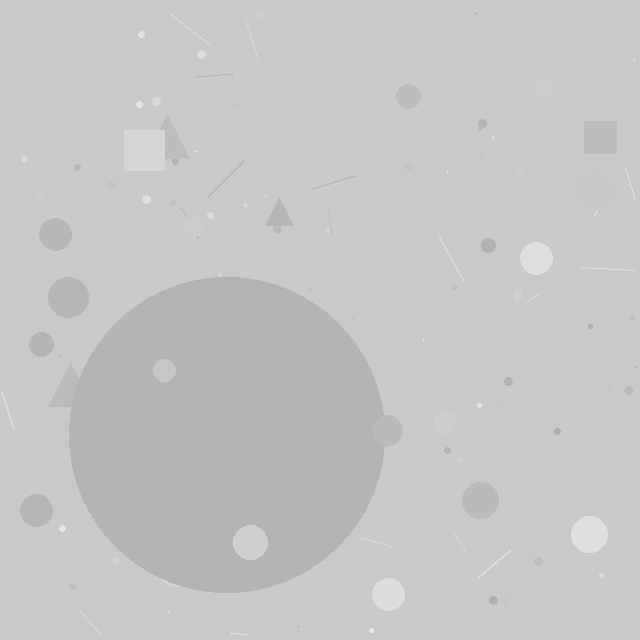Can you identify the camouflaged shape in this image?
The camouflaged shape is a circle.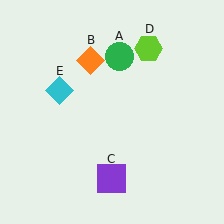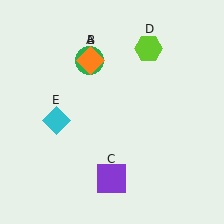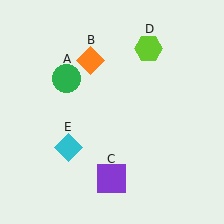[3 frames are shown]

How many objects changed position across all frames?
2 objects changed position: green circle (object A), cyan diamond (object E).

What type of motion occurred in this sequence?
The green circle (object A), cyan diamond (object E) rotated counterclockwise around the center of the scene.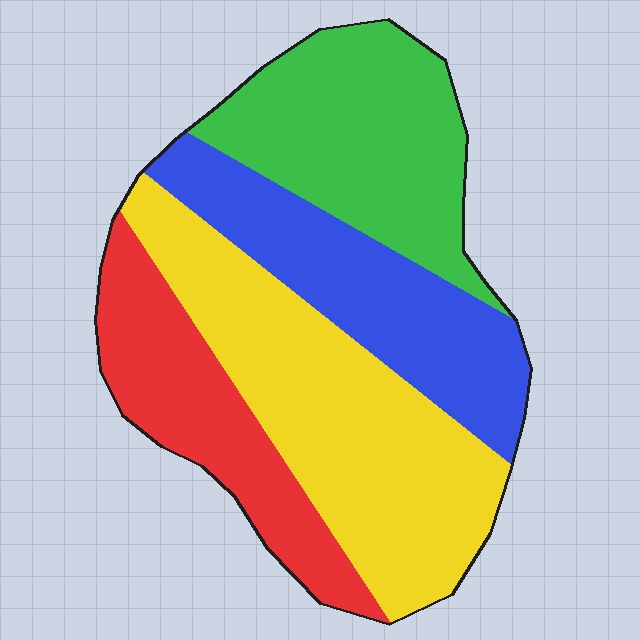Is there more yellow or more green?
Yellow.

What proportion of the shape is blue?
Blue covers around 20% of the shape.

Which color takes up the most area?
Yellow, at roughly 35%.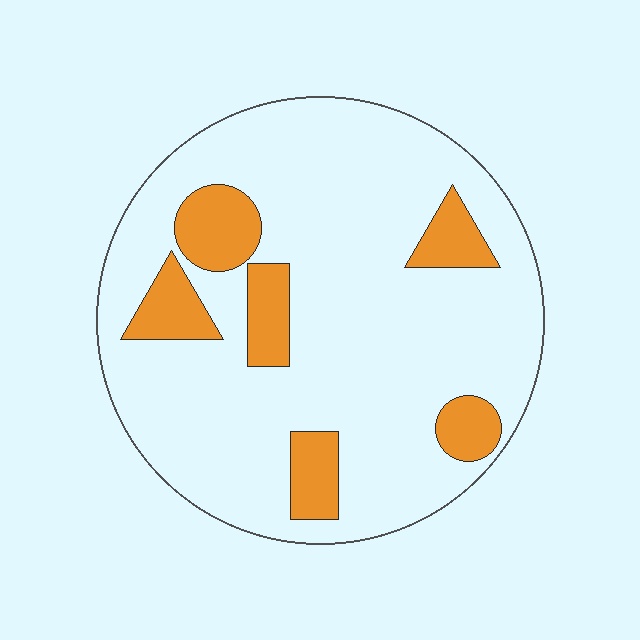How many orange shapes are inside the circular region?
6.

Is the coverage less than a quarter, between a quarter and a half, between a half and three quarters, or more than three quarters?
Less than a quarter.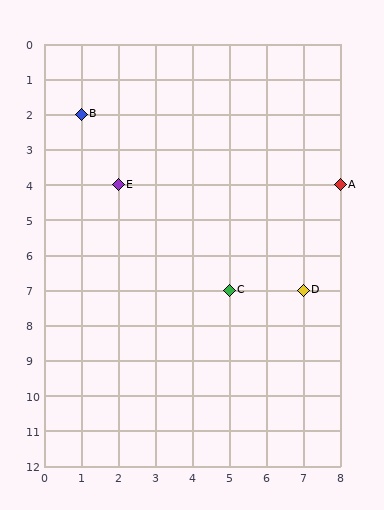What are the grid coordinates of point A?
Point A is at grid coordinates (8, 4).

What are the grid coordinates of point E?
Point E is at grid coordinates (2, 4).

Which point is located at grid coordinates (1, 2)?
Point B is at (1, 2).